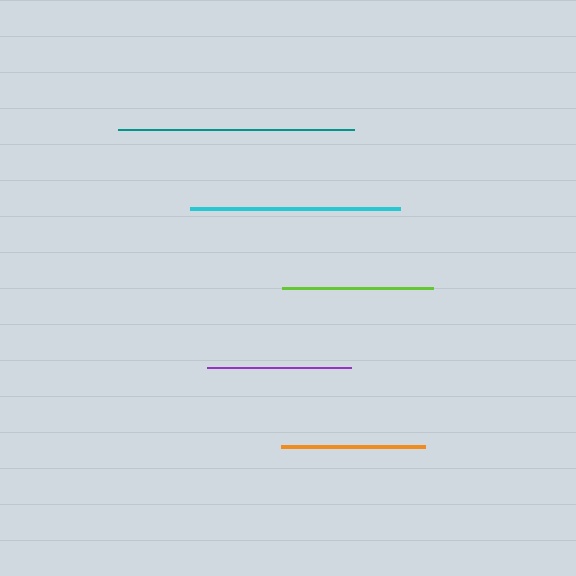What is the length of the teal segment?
The teal segment is approximately 236 pixels long.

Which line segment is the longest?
The teal line is the longest at approximately 236 pixels.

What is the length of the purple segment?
The purple segment is approximately 144 pixels long.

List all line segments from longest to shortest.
From longest to shortest: teal, cyan, lime, purple, orange.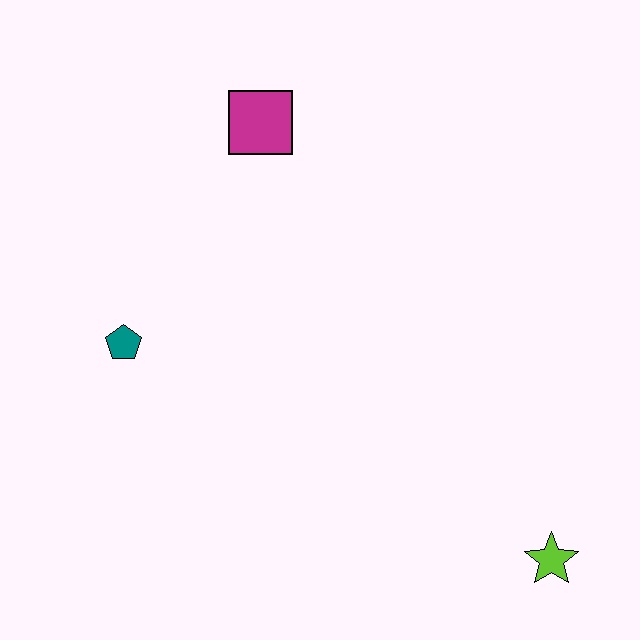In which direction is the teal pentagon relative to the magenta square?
The teal pentagon is below the magenta square.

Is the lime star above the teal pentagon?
No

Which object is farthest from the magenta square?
The lime star is farthest from the magenta square.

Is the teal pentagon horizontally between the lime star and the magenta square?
No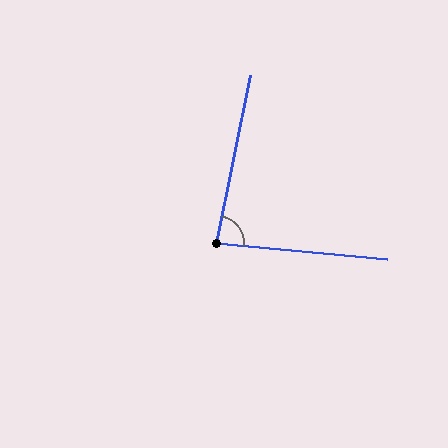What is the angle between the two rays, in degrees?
Approximately 84 degrees.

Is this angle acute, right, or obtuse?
It is acute.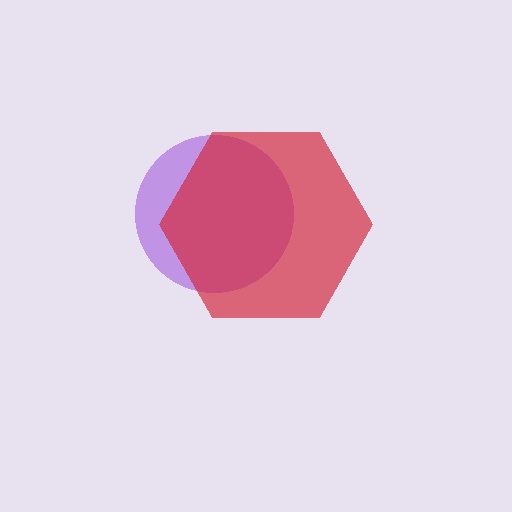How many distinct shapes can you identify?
There are 2 distinct shapes: a purple circle, a red hexagon.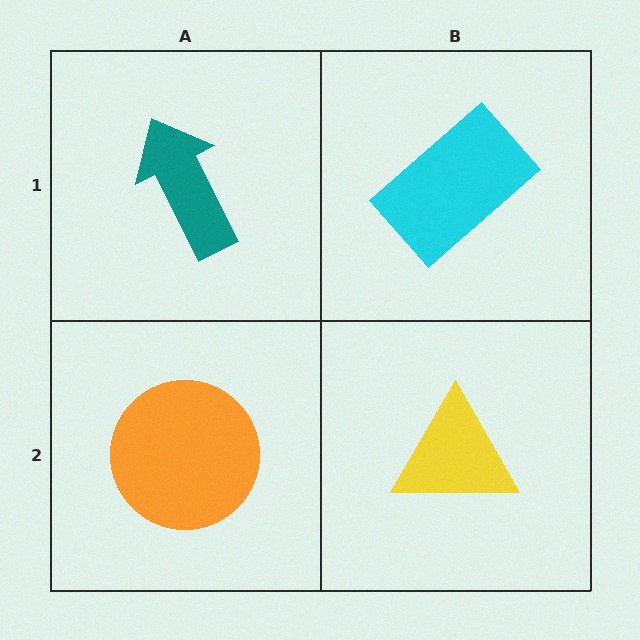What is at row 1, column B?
A cyan rectangle.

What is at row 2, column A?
An orange circle.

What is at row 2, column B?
A yellow triangle.